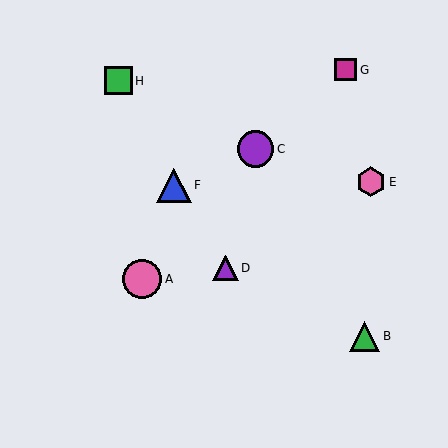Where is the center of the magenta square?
The center of the magenta square is at (346, 70).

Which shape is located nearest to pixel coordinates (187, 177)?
The blue triangle (labeled F) at (174, 185) is nearest to that location.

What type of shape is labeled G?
Shape G is a magenta square.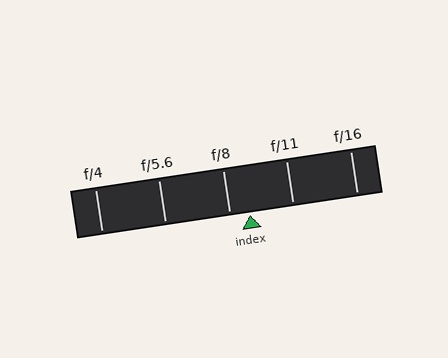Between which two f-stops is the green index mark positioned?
The index mark is between f/8 and f/11.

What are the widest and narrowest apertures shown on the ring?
The widest aperture shown is f/4 and the narrowest is f/16.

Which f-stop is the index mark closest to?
The index mark is closest to f/8.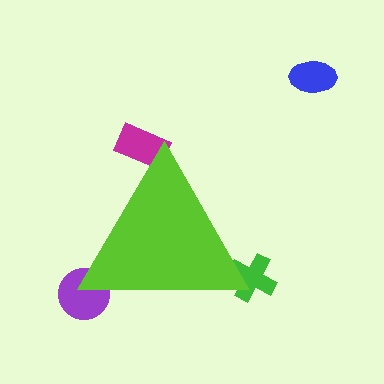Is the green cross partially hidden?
Yes, the green cross is partially hidden behind the lime triangle.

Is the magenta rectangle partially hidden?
Yes, the magenta rectangle is partially hidden behind the lime triangle.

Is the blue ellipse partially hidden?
No, the blue ellipse is fully visible.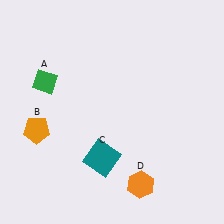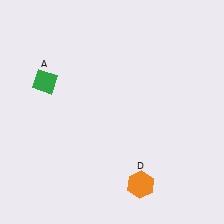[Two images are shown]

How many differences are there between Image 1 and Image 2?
There are 2 differences between the two images.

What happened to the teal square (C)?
The teal square (C) was removed in Image 2. It was in the bottom-left area of Image 1.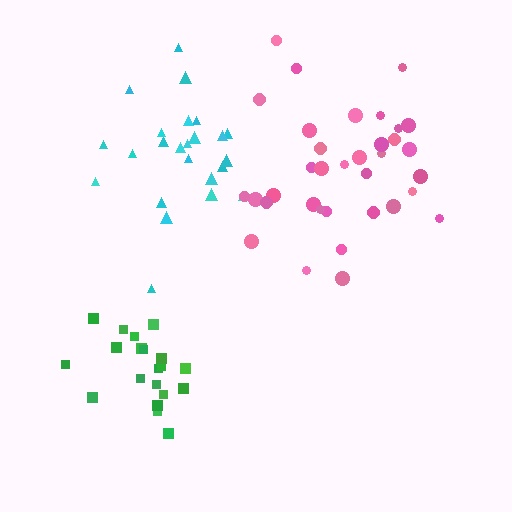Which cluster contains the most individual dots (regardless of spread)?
Pink (35).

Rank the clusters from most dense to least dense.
green, cyan, pink.